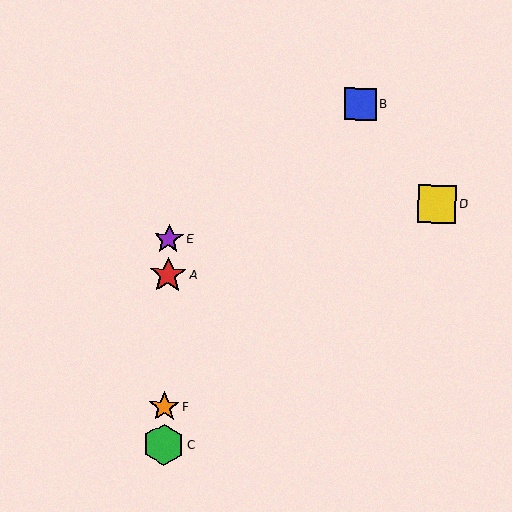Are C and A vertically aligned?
Yes, both are at x≈163.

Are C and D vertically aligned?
No, C is at x≈163 and D is at x≈437.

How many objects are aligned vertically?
4 objects (A, C, E, F) are aligned vertically.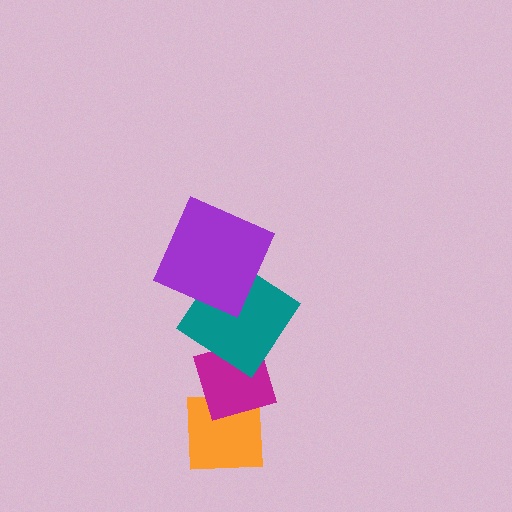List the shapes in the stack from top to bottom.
From top to bottom: the purple square, the teal diamond, the magenta diamond, the orange square.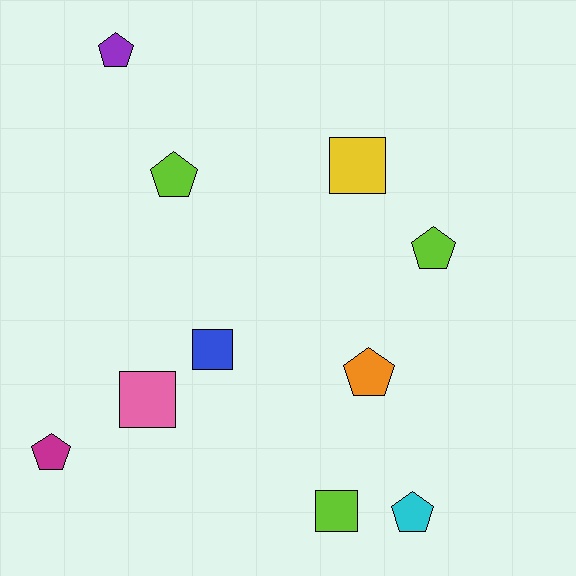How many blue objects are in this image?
There is 1 blue object.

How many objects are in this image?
There are 10 objects.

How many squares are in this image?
There are 4 squares.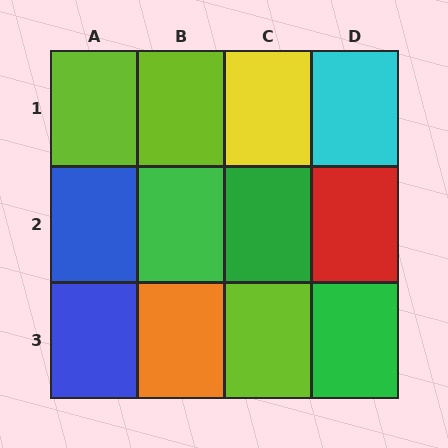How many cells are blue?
2 cells are blue.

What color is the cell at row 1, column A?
Lime.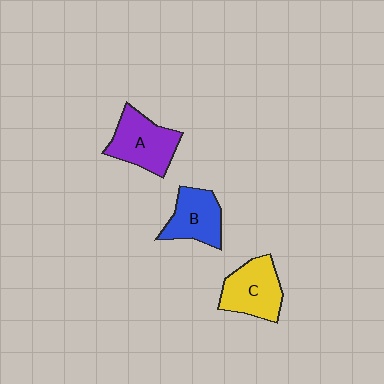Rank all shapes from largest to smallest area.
From largest to smallest: A (purple), C (yellow), B (blue).